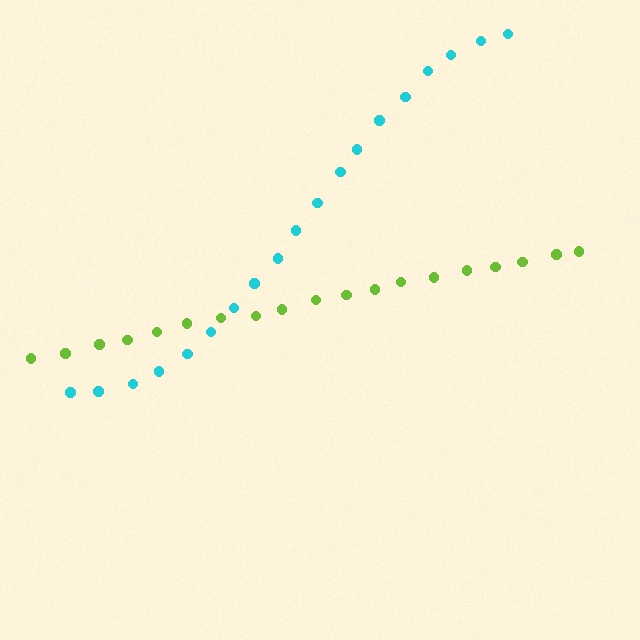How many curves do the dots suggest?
There are 2 distinct paths.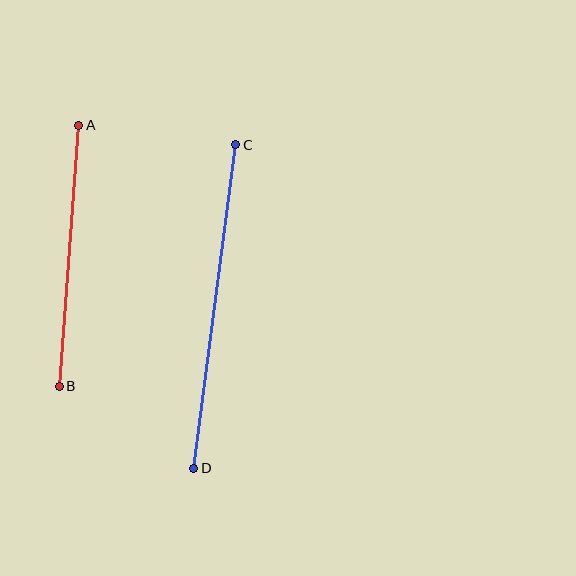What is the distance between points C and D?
The distance is approximately 326 pixels.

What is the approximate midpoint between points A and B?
The midpoint is at approximately (69, 256) pixels.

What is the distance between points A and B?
The distance is approximately 262 pixels.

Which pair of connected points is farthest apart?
Points C and D are farthest apart.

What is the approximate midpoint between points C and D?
The midpoint is at approximately (215, 307) pixels.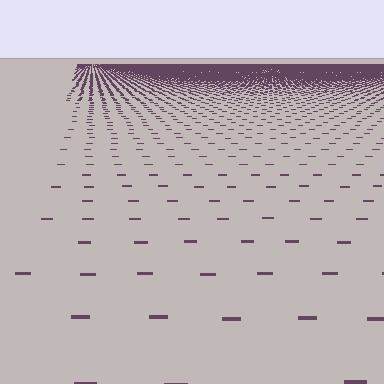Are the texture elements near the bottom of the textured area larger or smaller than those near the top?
Larger. Near the bottom, elements are closer to the viewer and appear at a bigger on-screen size.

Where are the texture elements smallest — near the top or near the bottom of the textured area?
Near the top.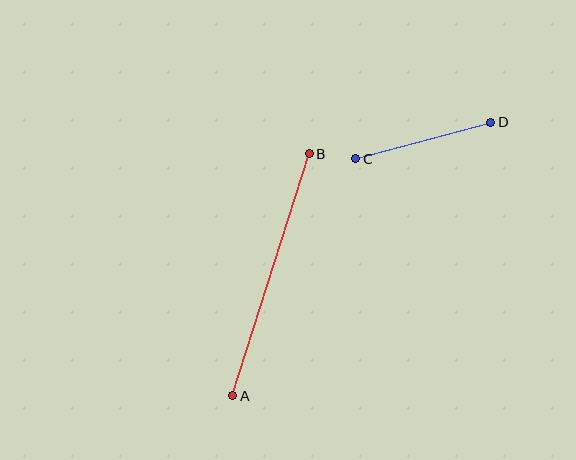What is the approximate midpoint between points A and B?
The midpoint is at approximately (271, 275) pixels.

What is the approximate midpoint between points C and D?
The midpoint is at approximately (423, 140) pixels.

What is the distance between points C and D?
The distance is approximately 140 pixels.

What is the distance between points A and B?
The distance is approximately 254 pixels.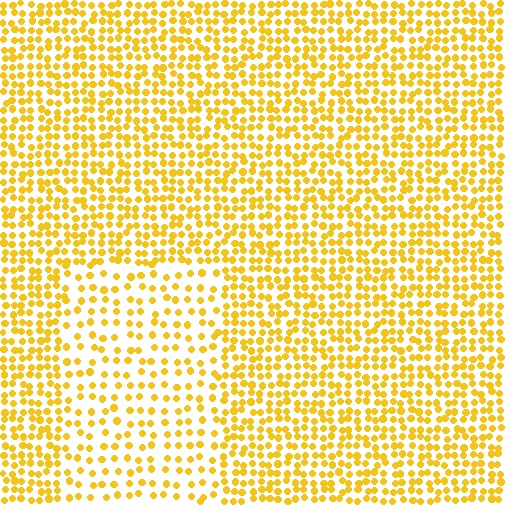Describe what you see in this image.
The image contains small yellow elements arranged at two different densities. A rectangle-shaped region is visible where the elements are less densely packed than the surrounding area.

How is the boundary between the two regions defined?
The boundary is defined by a change in element density (approximately 1.9x ratio). All elements are the same color, size, and shape.